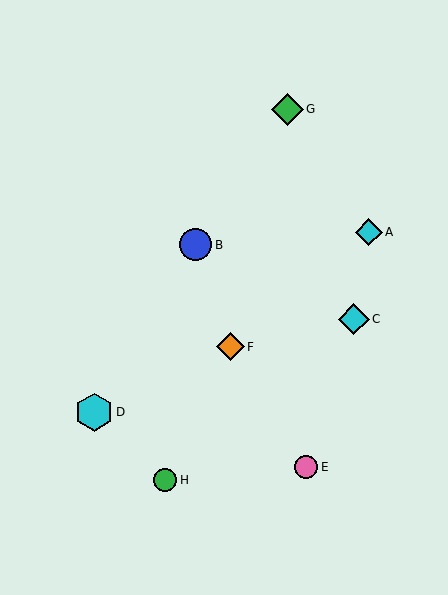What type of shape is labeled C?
Shape C is a cyan diamond.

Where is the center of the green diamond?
The center of the green diamond is at (287, 109).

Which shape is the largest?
The cyan hexagon (labeled D) is the largest.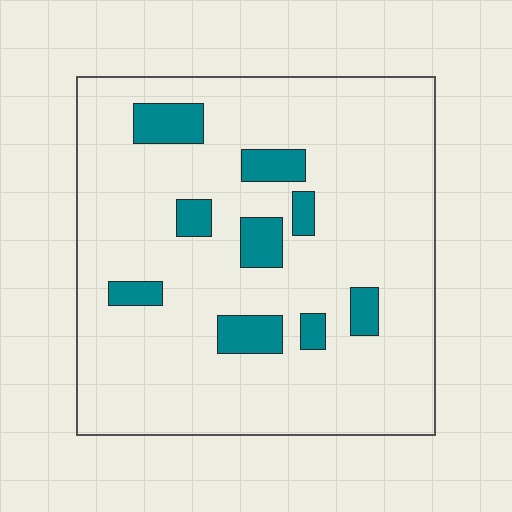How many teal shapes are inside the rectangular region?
9.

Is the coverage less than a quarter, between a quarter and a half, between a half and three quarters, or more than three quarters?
Less than a quarter.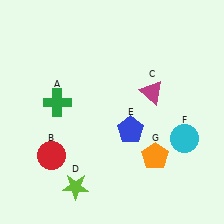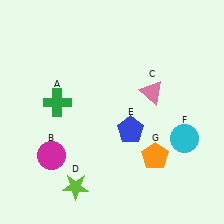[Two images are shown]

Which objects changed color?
B changed from red to magenta. C changed from magenta to pink.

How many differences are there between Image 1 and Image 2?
There are 2 differences between the two images.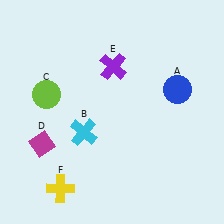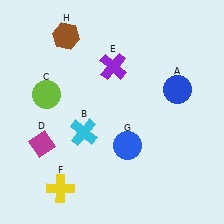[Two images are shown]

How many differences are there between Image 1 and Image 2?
There are 2 differences between the two images.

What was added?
A blue circle (G), a brown hexagon (H) were added in Image 2.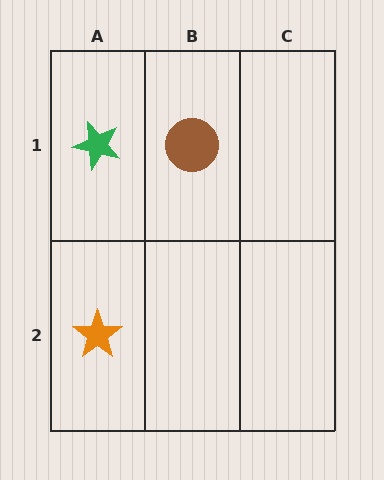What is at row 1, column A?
A green star.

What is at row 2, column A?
An orange star.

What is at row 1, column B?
A brown circle.